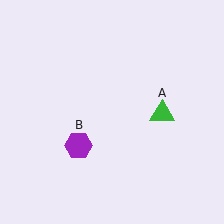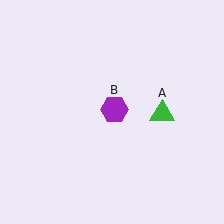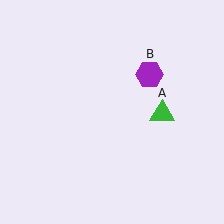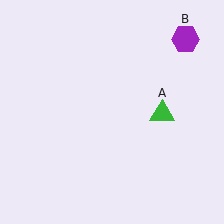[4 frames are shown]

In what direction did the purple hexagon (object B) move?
The purple hexagon (object B) moved up and to the right.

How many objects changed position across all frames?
1 object changed position: purple hexagon (object B).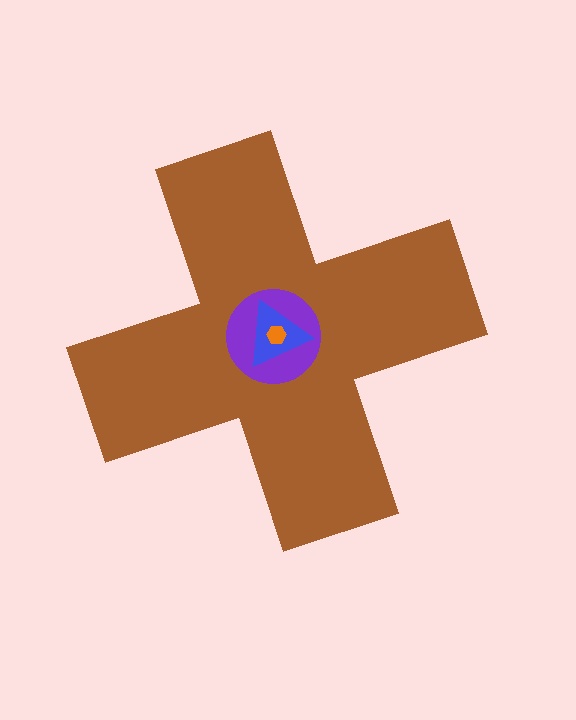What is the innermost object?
The orange hexagon.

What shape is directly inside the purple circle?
The blue triangle.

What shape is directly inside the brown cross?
The purple circle.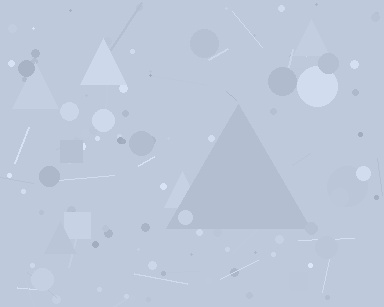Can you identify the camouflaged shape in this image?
The camouflaged shape is a triangle.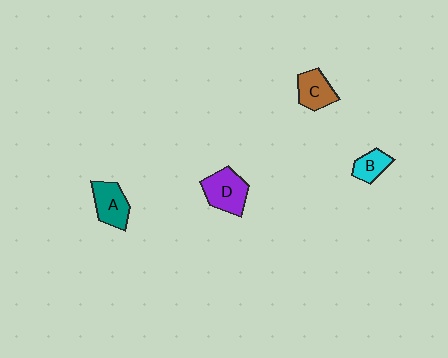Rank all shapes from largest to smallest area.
From largest to smallest: D (purple), A (teal), C (brown), B (cyan).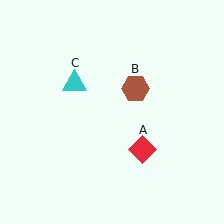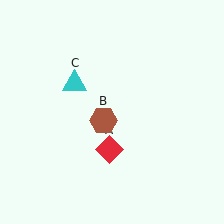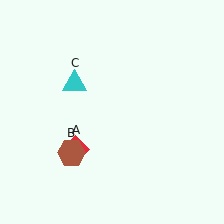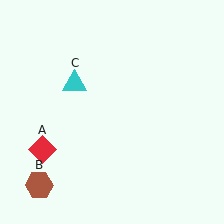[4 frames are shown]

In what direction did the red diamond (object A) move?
The red diamond (object A) moved left.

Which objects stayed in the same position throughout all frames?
Cyan triangle (object C) remained stationary.